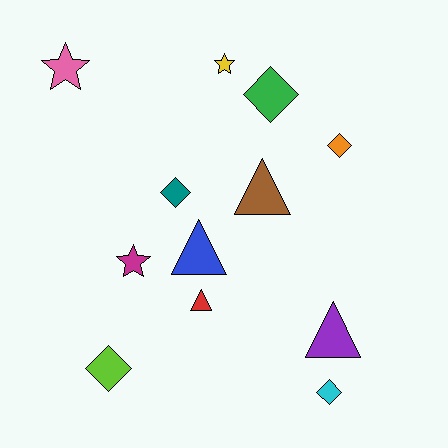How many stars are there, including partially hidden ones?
There are 3 stars.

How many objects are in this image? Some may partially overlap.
There are 12 objects.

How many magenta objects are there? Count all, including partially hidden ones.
There is 1 magenta object.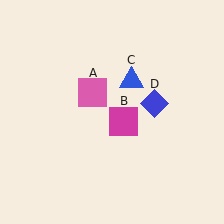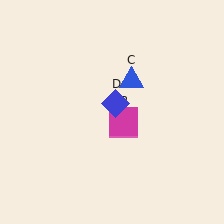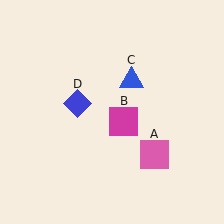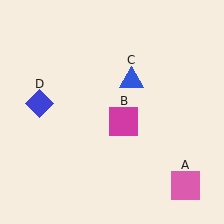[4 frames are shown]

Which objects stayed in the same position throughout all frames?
Magenta square (object B) and blue triangle (object C) remained stationary.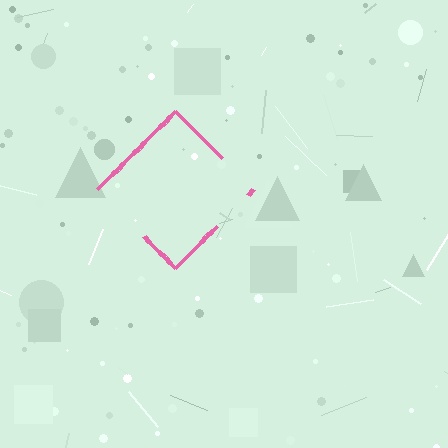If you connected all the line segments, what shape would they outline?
They would outline a diamond.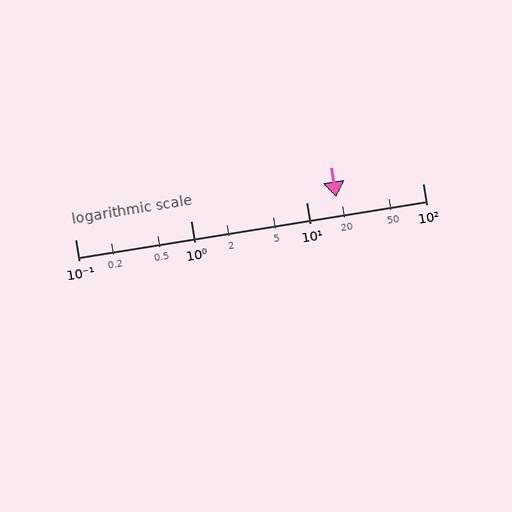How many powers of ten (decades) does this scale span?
The scale spans 3 decades, from 0.1 to 100.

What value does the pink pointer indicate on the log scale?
The pointer indicates approximately 18.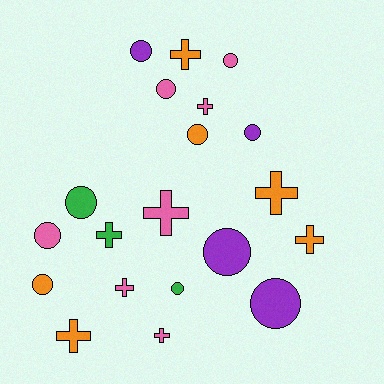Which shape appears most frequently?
Circle, with 11 objects.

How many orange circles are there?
There are 2 orange circles.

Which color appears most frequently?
Pink, with 7 objects.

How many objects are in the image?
There are 20 objects.